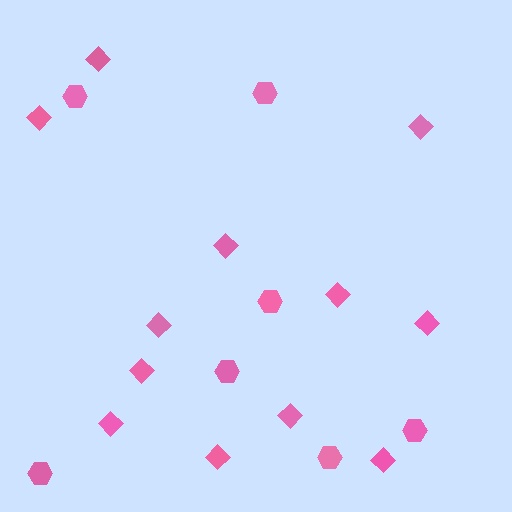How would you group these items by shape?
There are 2 groups: one group of hexagons (7) and one group of diamonds (12).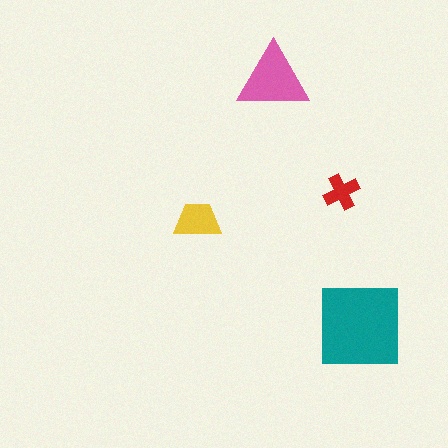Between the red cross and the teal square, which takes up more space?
The teal square.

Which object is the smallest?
The red cross.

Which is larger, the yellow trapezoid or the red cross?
The yellow trapezoid.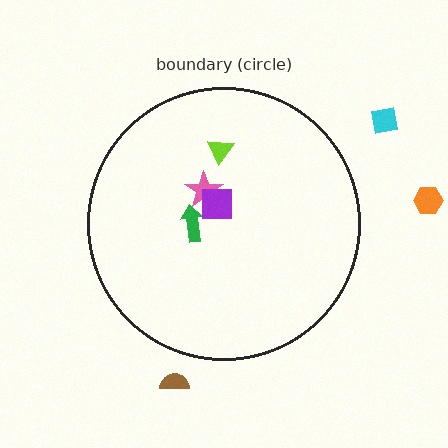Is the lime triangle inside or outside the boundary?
Inside.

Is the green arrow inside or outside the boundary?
Inside.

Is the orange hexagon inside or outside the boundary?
Outside.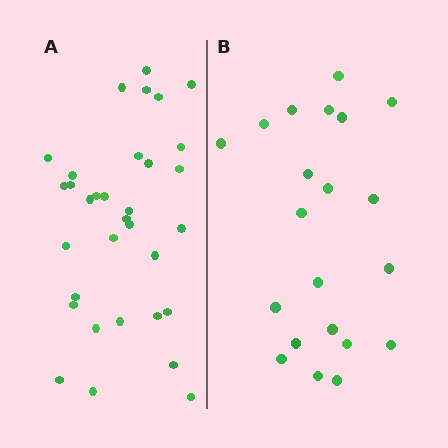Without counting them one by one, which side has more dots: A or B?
Region A (the left region) has more dots.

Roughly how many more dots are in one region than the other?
Region A has roughly 12 or so more dots than region B.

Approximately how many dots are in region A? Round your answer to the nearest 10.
About 30 dots. (The exact count is 33, which rounds to 30.)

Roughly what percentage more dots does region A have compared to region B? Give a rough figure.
About 55% more.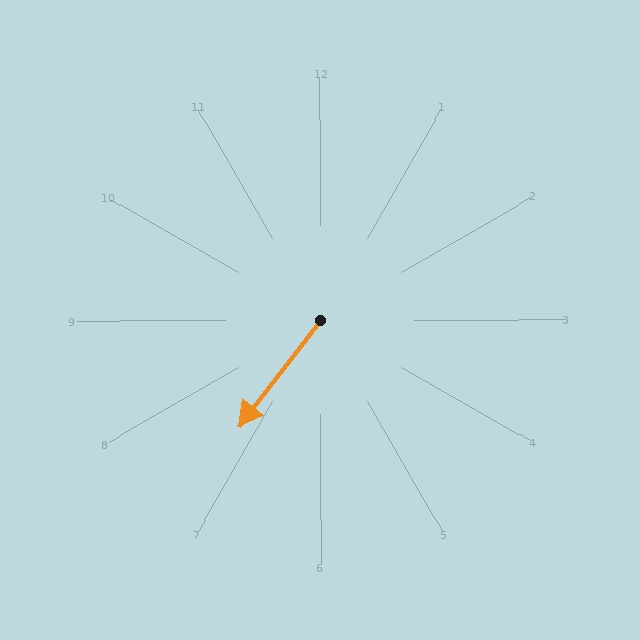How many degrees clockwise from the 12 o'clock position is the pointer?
Approximately 218 degrees.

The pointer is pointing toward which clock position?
Roughly 7 o'clock.